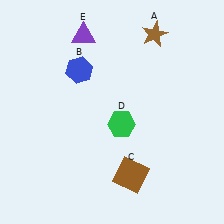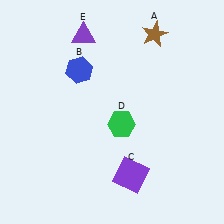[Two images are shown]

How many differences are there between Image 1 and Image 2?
There is 1 difference between the two images.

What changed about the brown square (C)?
In Image 1, C is brown. In Image 2, it changed to purple.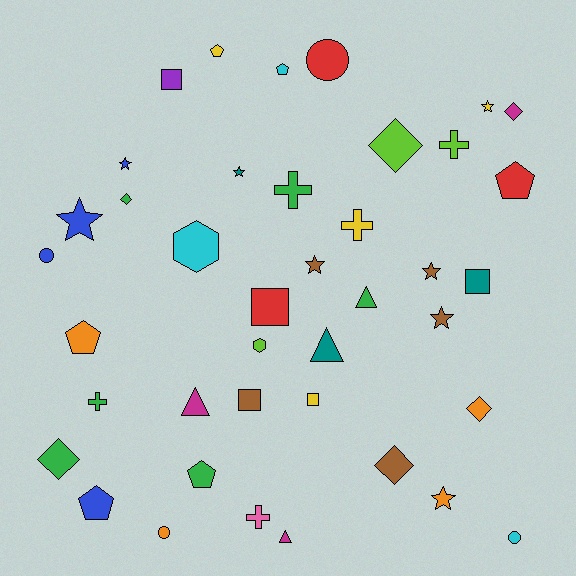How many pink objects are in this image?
There is 1 pink object.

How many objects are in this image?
There are 40 objects.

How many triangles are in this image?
There are 4 triangles.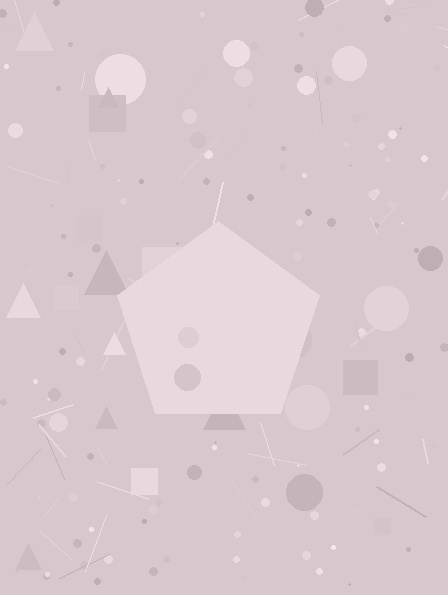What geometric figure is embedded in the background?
A pentagon is embedded in the background.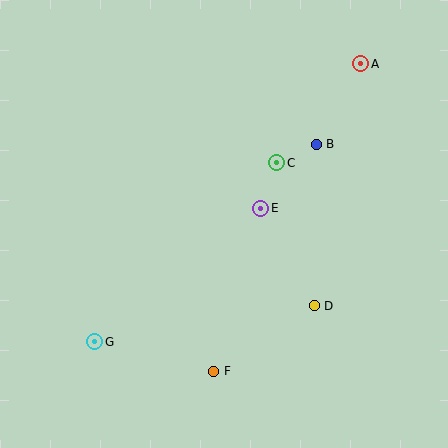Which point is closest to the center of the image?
Point E at (261, 208) is closest to the center.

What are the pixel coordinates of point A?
Point A is at (361, 64).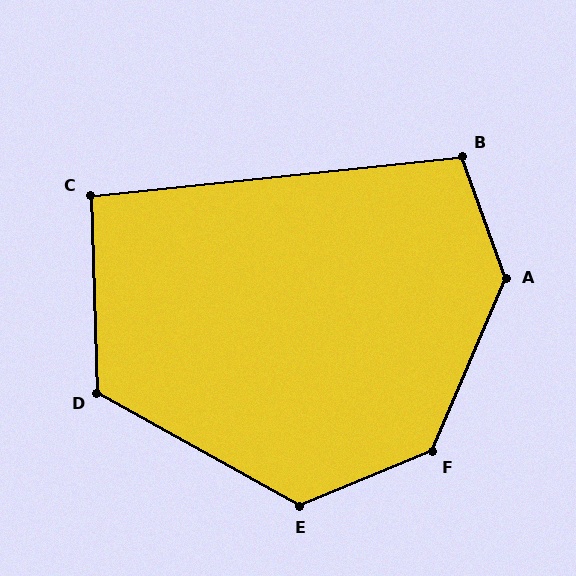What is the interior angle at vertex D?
Approximately 121 degrees (obtuse).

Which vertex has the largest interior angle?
A, at approximately 137 degrees.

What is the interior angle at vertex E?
Approximately 129 degrees (obtuse).